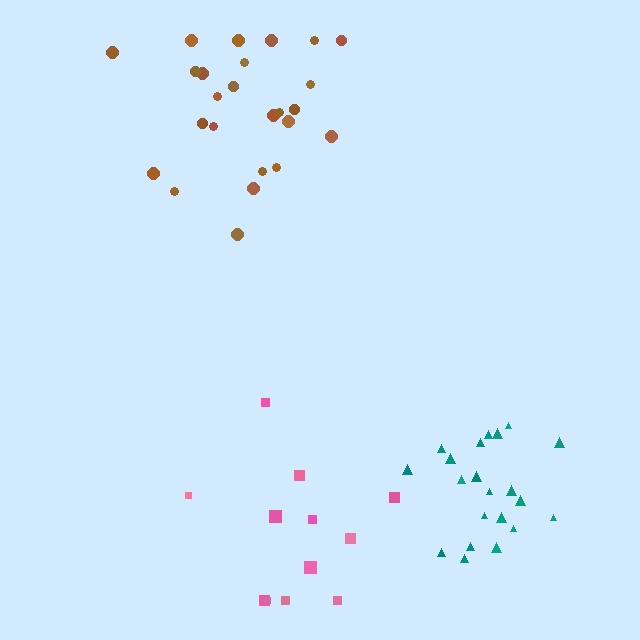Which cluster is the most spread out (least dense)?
Pink.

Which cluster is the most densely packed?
Teal.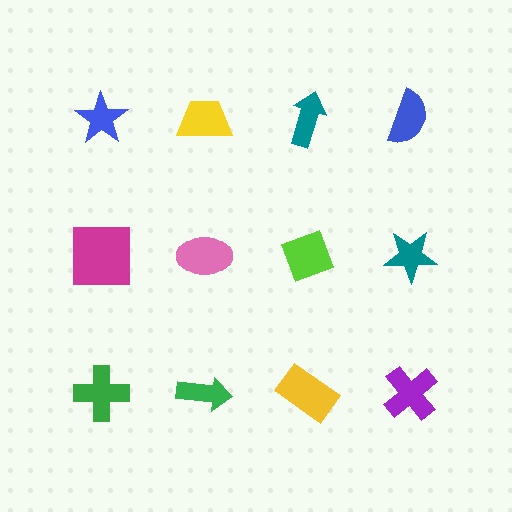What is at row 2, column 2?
A pink ellipse.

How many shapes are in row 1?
4 shapes.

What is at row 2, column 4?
A teal star.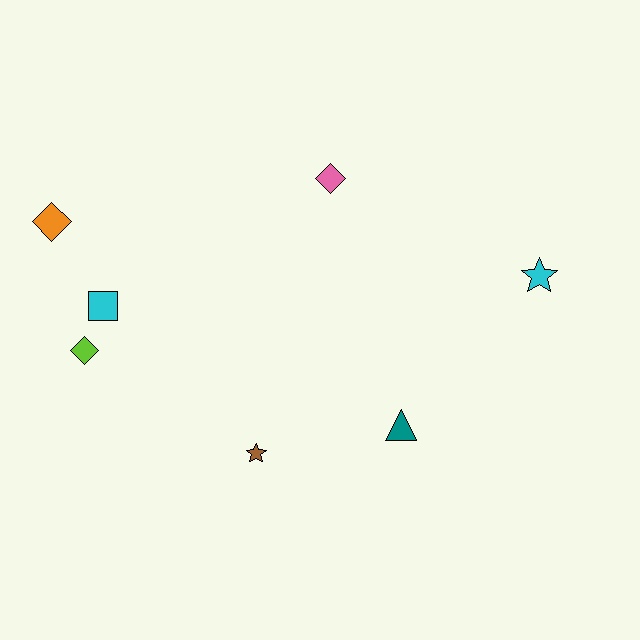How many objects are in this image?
There are 7 objects.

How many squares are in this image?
There is 1 square.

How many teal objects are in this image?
There is 1 teal object.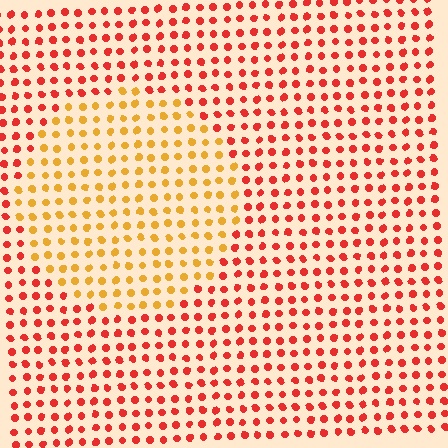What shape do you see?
I see a circle.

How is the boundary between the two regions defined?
The boundary is defined purely by a slight shift in hue (about 41 degrees). Spacing, size, and orientation are identical on both sides.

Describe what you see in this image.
The image is filled with small red elements in a uniform arrangement. A circle-shaped region is visible where the elements are tinted to a slightly different hue, forming a subtle color boundary.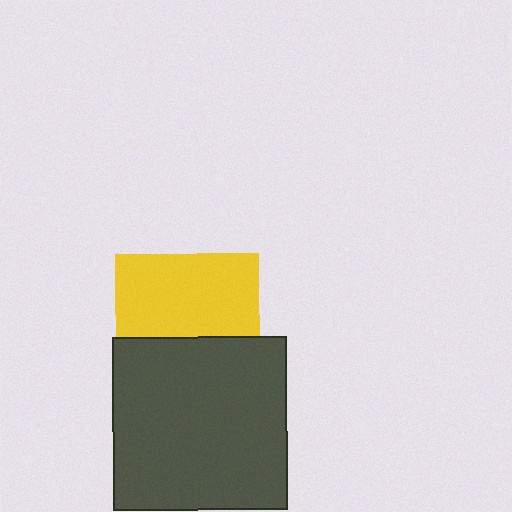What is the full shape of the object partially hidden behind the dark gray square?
The partially hidden object is a yellow square.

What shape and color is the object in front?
The object in front is a dark gray square.